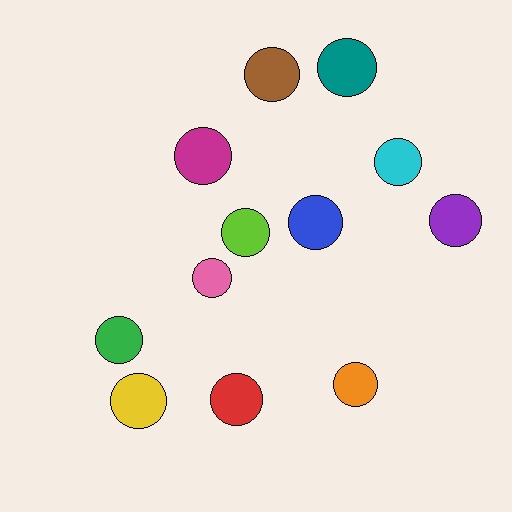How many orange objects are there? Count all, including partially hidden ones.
There is 1 orange object.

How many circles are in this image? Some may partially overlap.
There are 12 circles.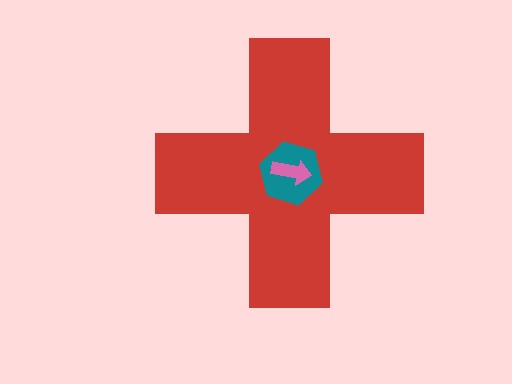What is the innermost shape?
The pink arrow.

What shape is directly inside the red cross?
The teal hexagon.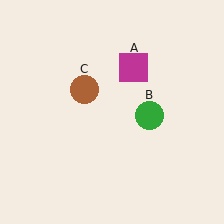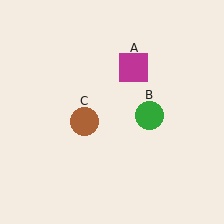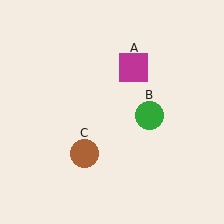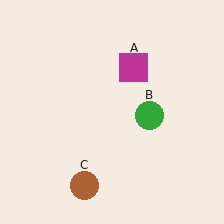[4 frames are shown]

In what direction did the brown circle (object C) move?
The brown circle (object C) moved down.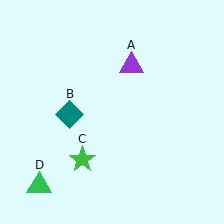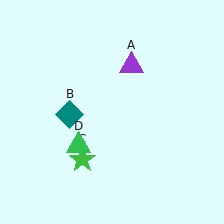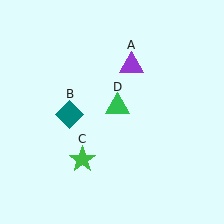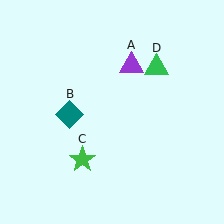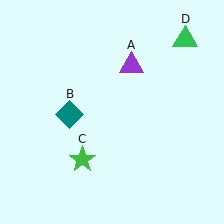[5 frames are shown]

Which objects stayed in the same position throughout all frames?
Purple triangle (object A) and teal diamond (object B) and green star (object C) remained stationary.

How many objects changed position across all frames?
1 object changed position: green triangle (object D).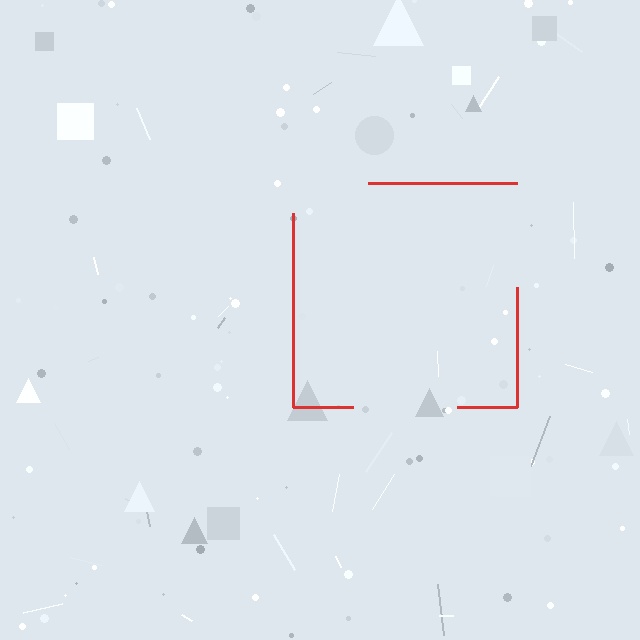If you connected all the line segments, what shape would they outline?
They would outline a square.